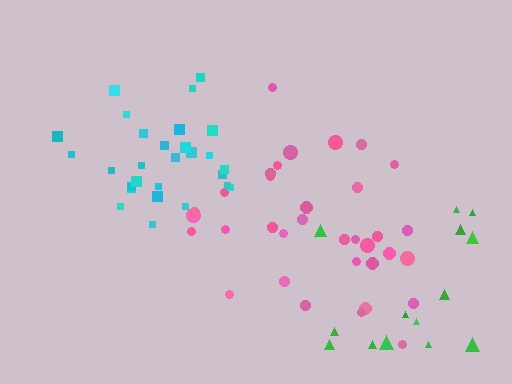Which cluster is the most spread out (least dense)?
Green.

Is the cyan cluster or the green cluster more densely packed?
Cyan.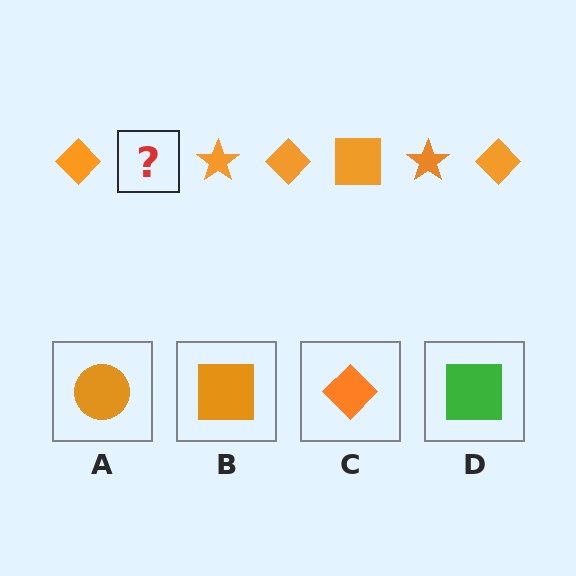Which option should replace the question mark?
Option B.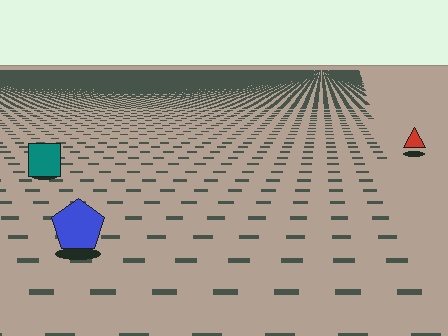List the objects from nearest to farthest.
From nearest to farthest: the blue pentagon, the teal square, the red triangle.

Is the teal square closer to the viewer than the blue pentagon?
No. The blue pentagon is closer — you can tell from the texture gradient: the ground texture is coarser near it.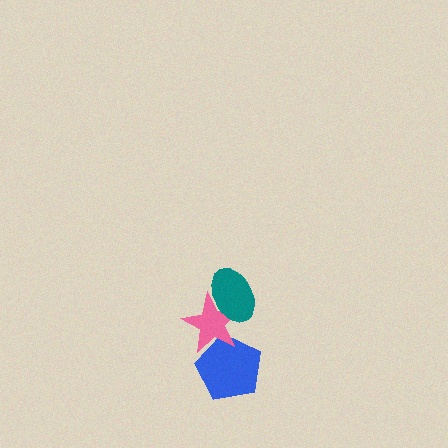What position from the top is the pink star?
The pink star is 2nd from the top.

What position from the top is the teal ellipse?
The teal ellipse is 1st from the top.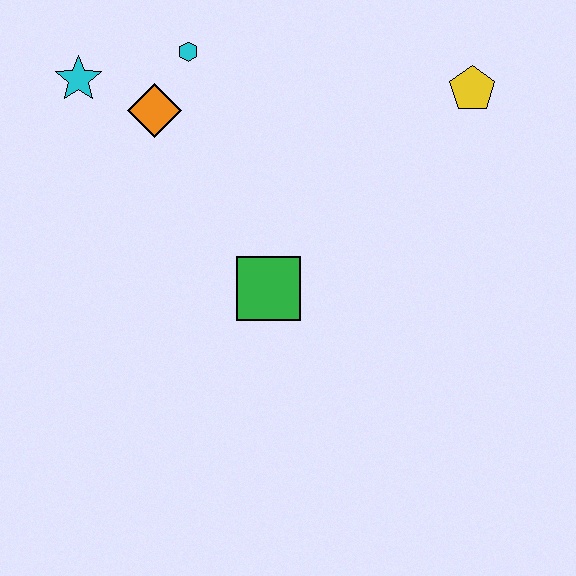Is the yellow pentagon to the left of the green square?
No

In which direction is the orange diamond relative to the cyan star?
The orange diamond is to the right of the cyan star.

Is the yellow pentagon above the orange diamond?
Yes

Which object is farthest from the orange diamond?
The yellow pentagon is farthest from the orange diamond.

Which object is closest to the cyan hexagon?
The orange diamond is closest to the cyan hexagon.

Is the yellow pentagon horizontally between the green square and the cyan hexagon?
No